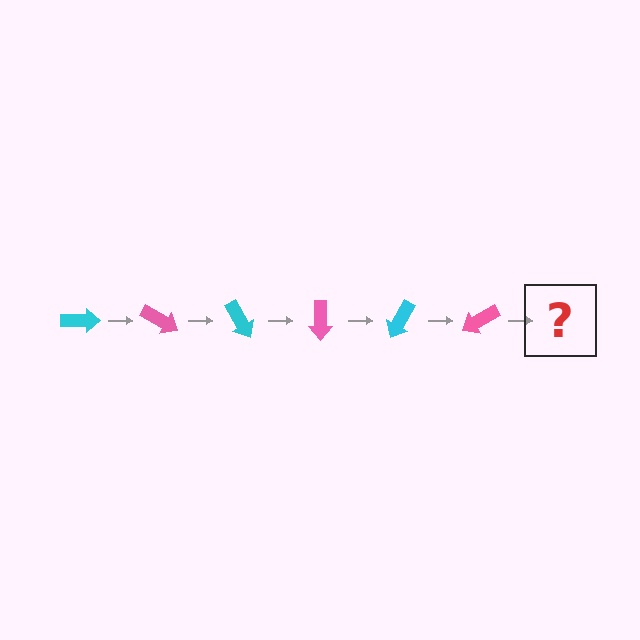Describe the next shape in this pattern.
It should be a cyan arrow, rotated 180 degrees from the start.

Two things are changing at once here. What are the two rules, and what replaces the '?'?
The two rules are that it rotates 30 degrees each step and the color cycles through cyan and pink. The '?' should be a cyan arrow, rotated 180 degrees from the start.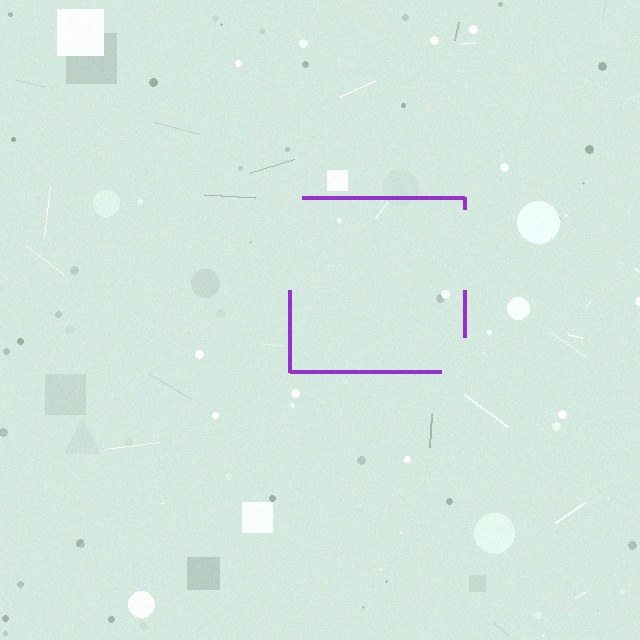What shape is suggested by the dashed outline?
The dashed outline suggests a square.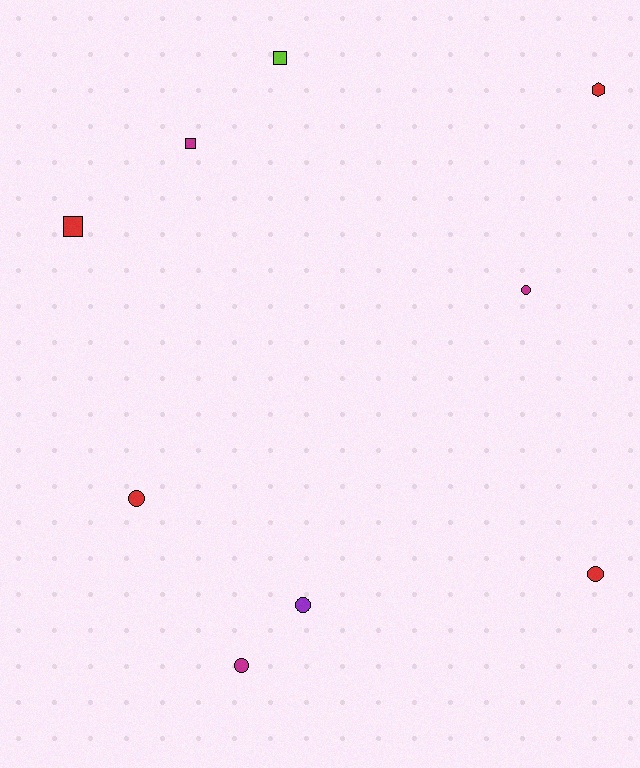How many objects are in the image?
There are 9 objects.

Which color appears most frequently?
Red, with 4 objects.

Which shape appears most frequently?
Circle, with 5 objects.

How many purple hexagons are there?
There are no purple hexagons.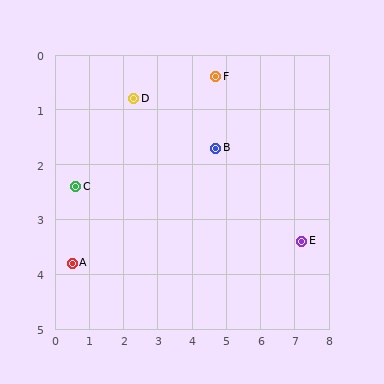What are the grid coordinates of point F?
Point F is at approximately (4.7, 0.4).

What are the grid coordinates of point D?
Point D is at approximately (2.3, 0.8).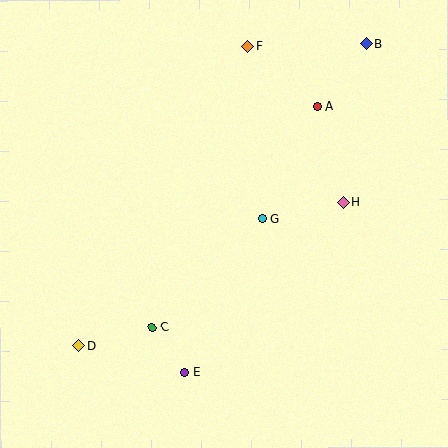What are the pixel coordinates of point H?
Point H is at (343, 203).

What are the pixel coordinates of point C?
Point C is at (152, 327).